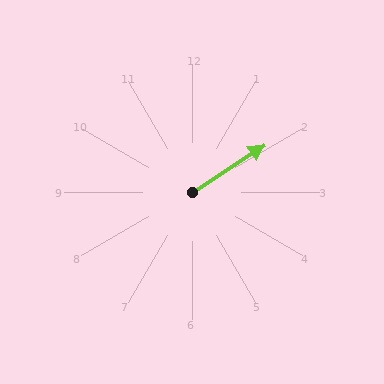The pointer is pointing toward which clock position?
Roughly 2 o'clock.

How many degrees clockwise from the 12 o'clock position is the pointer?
Approximately 57 degrees.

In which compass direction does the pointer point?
Northeast.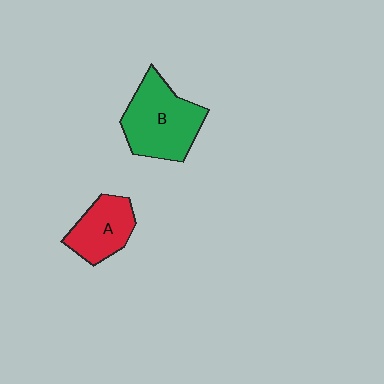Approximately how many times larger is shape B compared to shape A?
Approximately 1.5 times.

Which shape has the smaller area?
Shape A (red).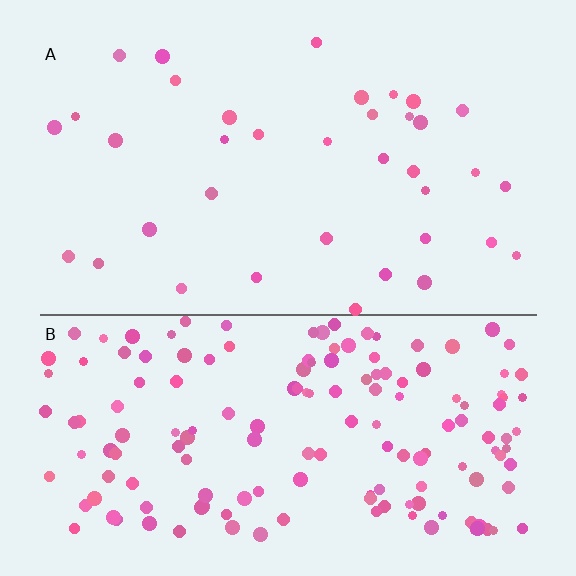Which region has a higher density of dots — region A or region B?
B (the bottom).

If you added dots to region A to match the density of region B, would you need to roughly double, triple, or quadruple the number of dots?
Approximately quadruple.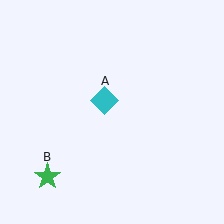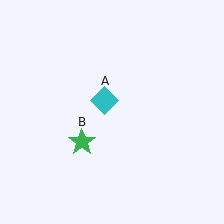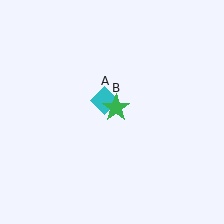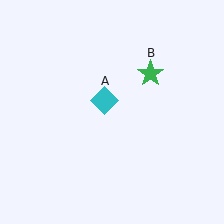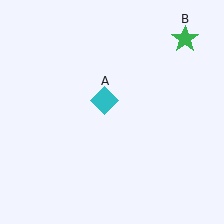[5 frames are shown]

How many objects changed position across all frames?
1 object changed position: green star (object B).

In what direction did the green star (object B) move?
The green star (object B) moved up and to the right.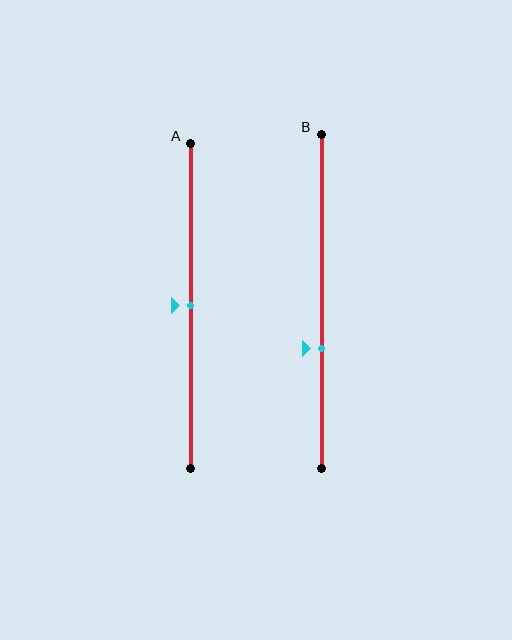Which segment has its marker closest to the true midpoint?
Segment A has its marker closest to the true midpoint.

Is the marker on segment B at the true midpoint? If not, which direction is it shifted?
No, the marker on segment B is shifted downward by about 14% of the segment length.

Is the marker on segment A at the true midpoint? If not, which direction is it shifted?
Yes, the marker on segment A is at the true midpoint.